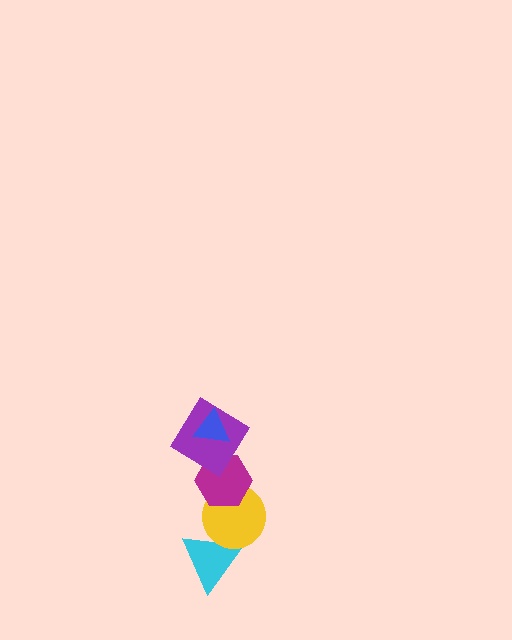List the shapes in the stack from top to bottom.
From top to bottom: the blue triangle, the purple diamond, the magenta hexagon, the yellow circle, the cyan triangle.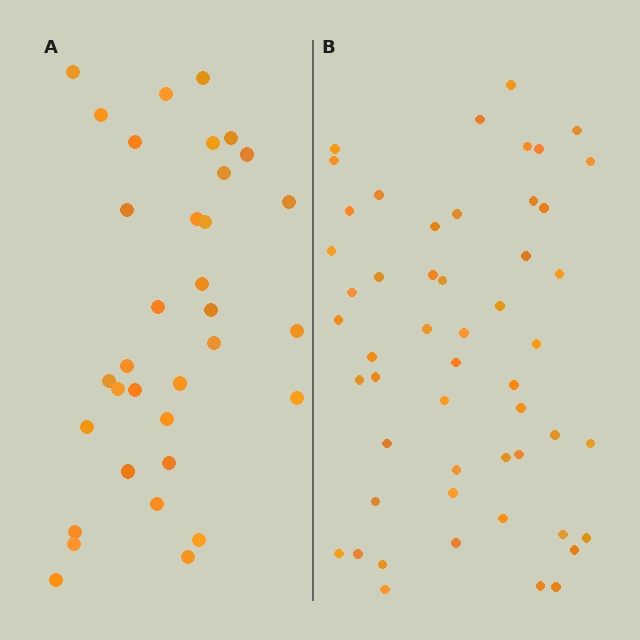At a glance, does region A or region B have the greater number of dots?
Region B (the right region) has more dots.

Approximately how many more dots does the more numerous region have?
Region B has approximately 20 more dots than region A.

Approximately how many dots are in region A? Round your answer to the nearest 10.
About 30 dots. (The exact count is 34, which rounds to 30.)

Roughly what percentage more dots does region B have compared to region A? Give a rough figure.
About 55% more.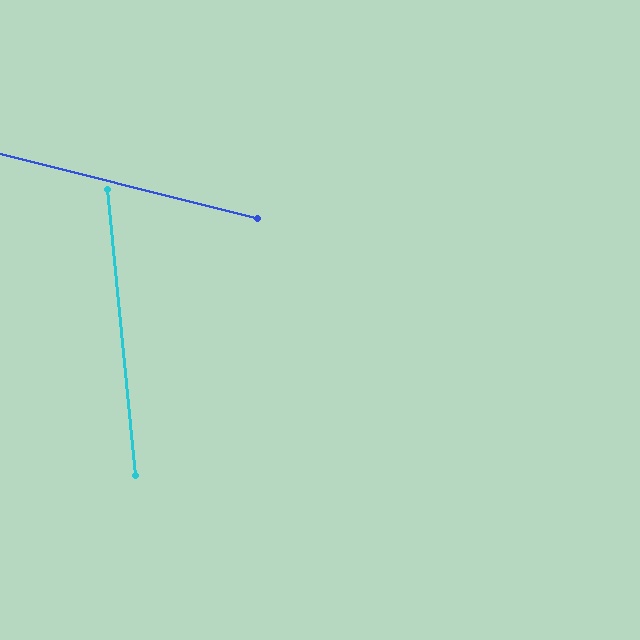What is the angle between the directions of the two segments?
Approximately 70 degrees.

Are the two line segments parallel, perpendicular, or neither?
Neither parallel nor perpendicular — they differ by about 70°.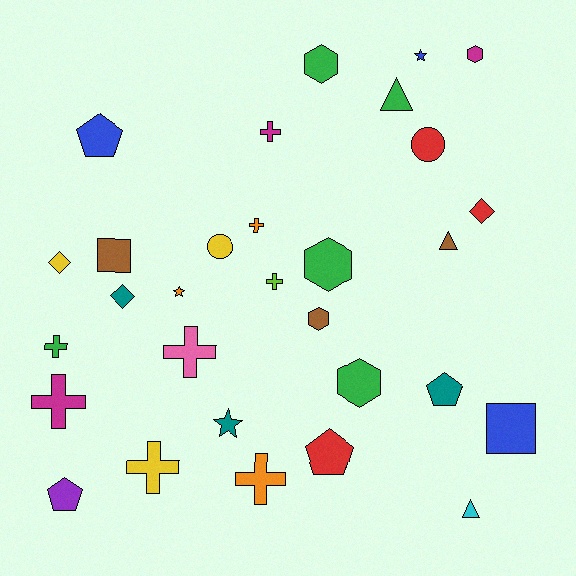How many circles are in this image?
There are 2 circles.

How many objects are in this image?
There are 30 objects.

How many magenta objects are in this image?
There are 3 magenta objects.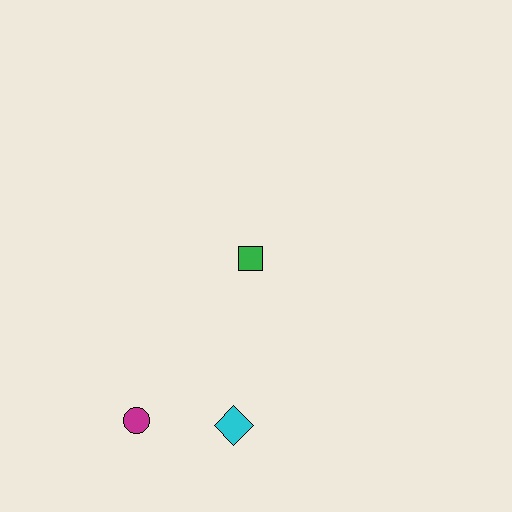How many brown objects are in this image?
There are no brown objects.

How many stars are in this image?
There are no stars.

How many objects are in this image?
There are 3 objects.